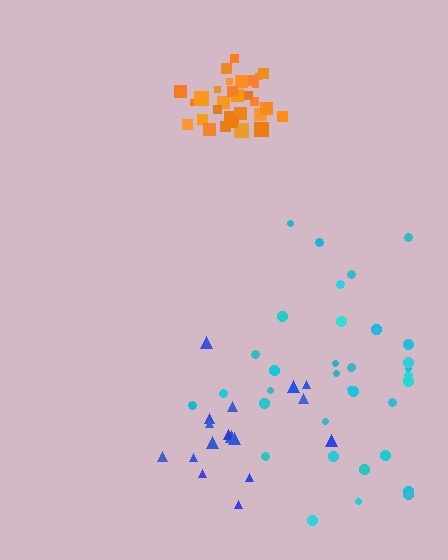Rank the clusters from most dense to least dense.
orange, blue, cyan.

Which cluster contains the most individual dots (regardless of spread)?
Cyan (35).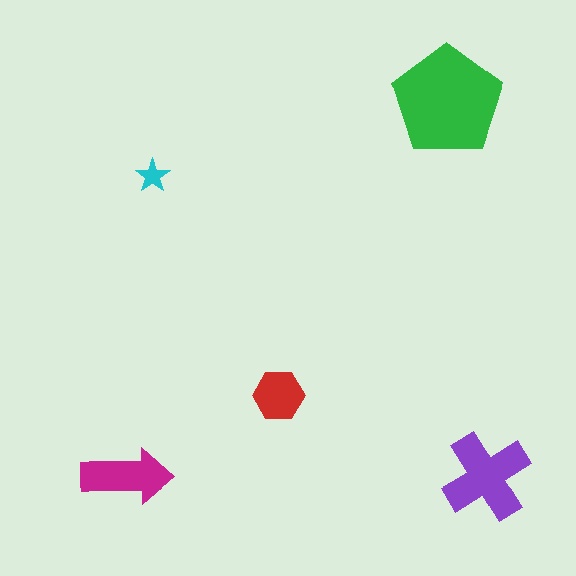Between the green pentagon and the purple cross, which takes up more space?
The green pentagon.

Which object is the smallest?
The cyan star.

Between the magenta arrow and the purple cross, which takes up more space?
The purple cross.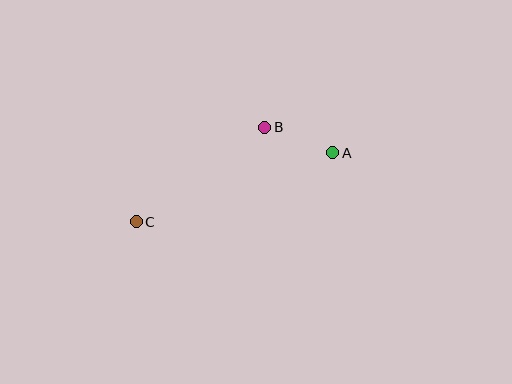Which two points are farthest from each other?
Points A and C are farthest from each other.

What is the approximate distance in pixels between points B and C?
The distance between B and C is approximately 159 pixels.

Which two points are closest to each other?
Points A and B are closest to each other.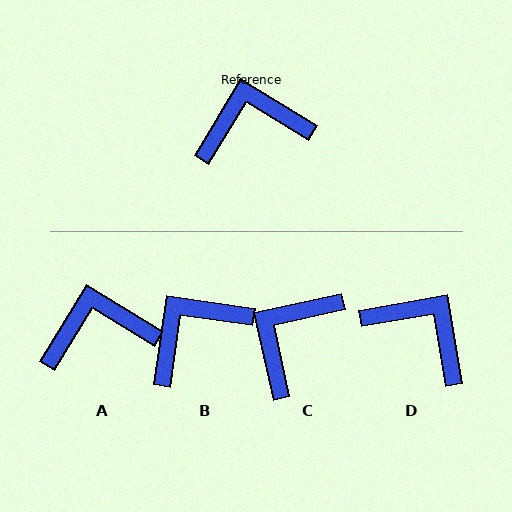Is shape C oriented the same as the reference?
No, it is off by about 44 degrees.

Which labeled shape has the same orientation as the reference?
A.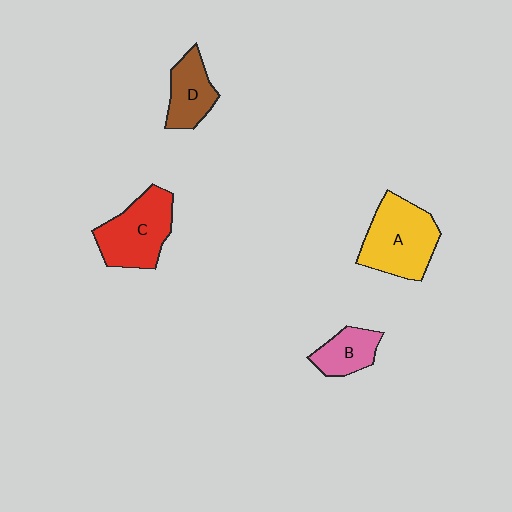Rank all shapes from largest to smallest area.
From largest to smallest: A (yellow), C (red), D (brown), B (pink).